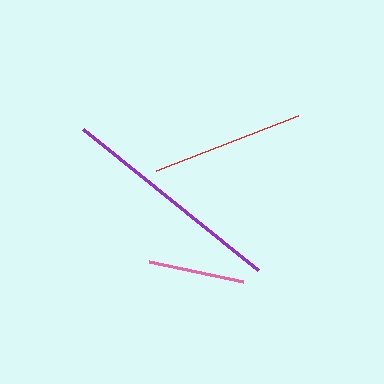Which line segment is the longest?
The purple line is the longest at approximately 225 pixels.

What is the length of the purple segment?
The purple segment is approximately 225 pixels long.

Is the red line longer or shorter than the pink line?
The red line is longer than the pink line.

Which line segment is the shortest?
The pink line is the shortest at approximately 96 pixels.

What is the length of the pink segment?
The pink segment is approximately 96 pixels long.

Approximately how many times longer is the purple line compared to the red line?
The purple line is approximately 1.5 times the length of the red line.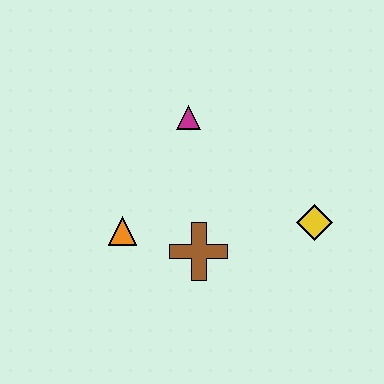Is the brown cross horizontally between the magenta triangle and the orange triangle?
No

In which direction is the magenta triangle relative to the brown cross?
The magenta triangle is above the brown cross.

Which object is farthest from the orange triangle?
The yellow diamond is farthest from the orange triangle.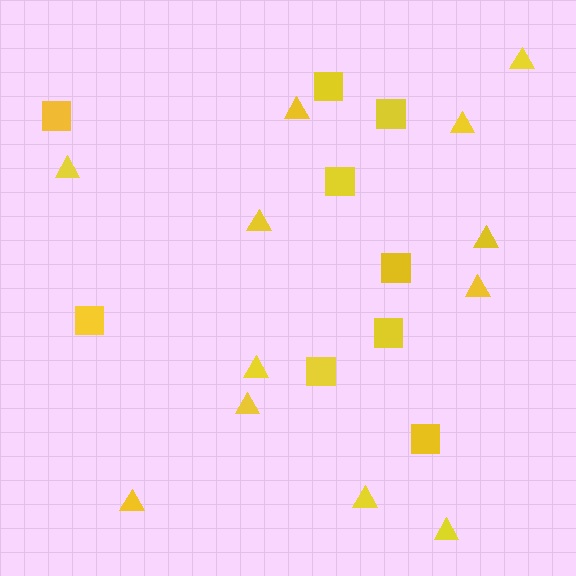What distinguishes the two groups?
There are 2 groups: one group of squares (9) and one group of triangles (12).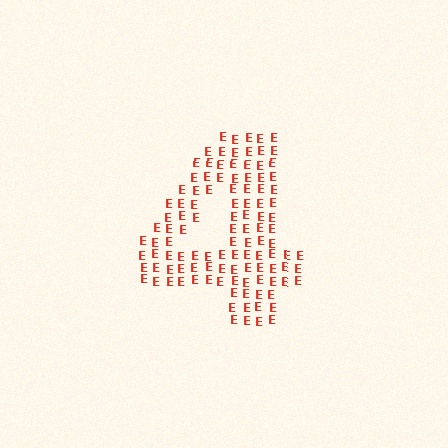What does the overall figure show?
The overall figure shows the digit 4.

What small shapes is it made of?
It is made of small letter E's.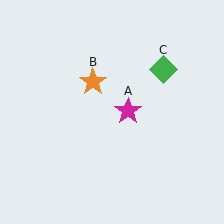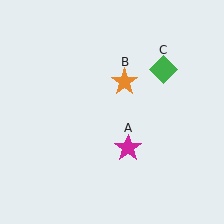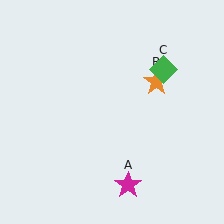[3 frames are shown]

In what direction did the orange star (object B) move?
The orange star (object B) moved right.